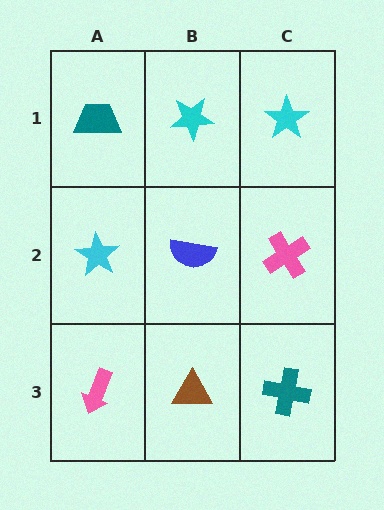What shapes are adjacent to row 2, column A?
A teal trapezoid (row 1, column A), a pink arrow (row 3, column A), a blue semicircle (row 2, column B).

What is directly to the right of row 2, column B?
A pink cross.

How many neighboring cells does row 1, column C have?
2.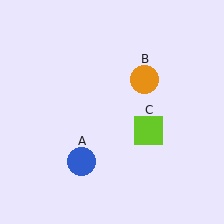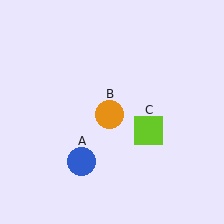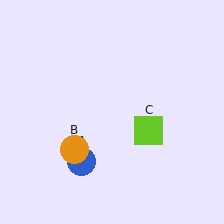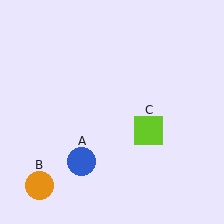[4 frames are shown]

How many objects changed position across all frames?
1 object changed position: orange circle (object B).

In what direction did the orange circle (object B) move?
The orange circle (object B) moved down and to the left.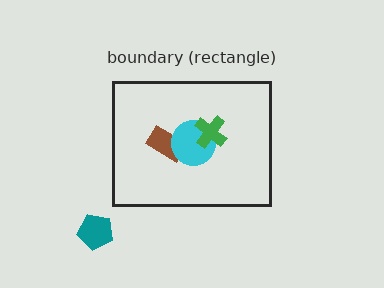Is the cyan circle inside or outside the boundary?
Inside.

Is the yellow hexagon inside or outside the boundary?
Inside.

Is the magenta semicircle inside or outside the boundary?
Inside.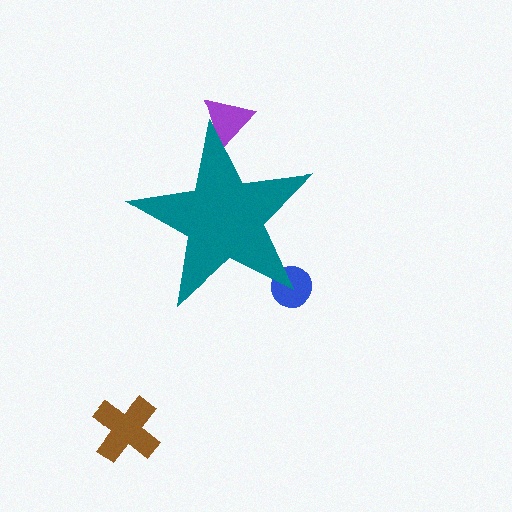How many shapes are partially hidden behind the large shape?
2 shapes are partially hidden.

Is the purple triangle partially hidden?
Yes, the purple triangle is partially hidden behind the teal star.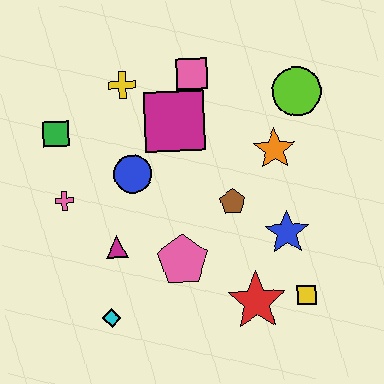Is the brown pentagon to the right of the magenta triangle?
Yes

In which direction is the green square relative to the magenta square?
The green square is to the left of the magenta square.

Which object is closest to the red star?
The yellow square is closest to the red star.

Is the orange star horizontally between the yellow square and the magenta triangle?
Yes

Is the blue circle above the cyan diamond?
Yes